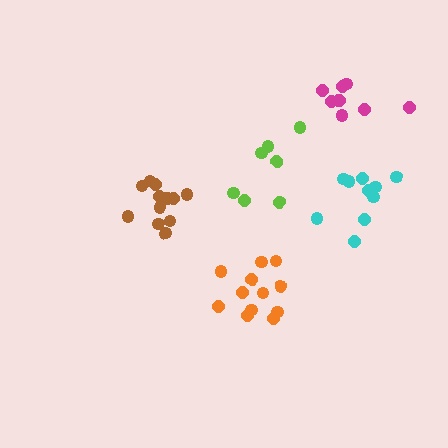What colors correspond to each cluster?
The clusters are colored: lime, cyan, orange, magenta, brown.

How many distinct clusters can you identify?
There are 5 distinct clusters.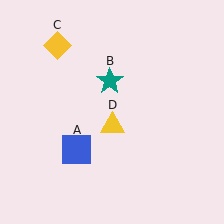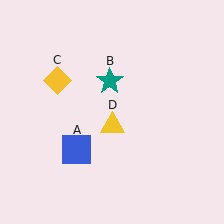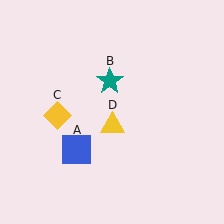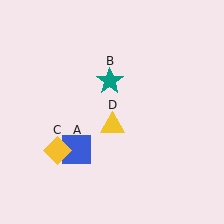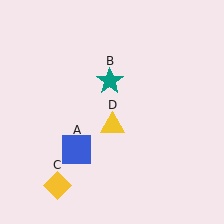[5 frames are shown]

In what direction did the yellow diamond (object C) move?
The yellow diamond (object C) moved down.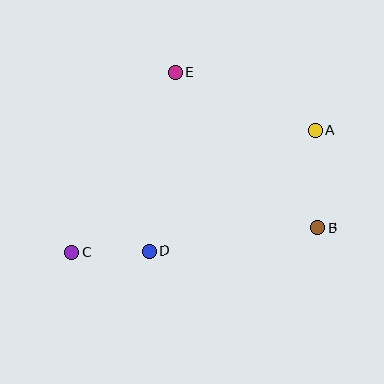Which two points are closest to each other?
Points C and D are closest to each other.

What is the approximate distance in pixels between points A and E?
The distance between A and E is approximately 152 pixels.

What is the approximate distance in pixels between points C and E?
The distance between C and E is approximately 208 pixels.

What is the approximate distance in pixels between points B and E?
The distance between B and E is approximately 211 pixels.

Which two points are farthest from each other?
Points A and C are farthest from each other.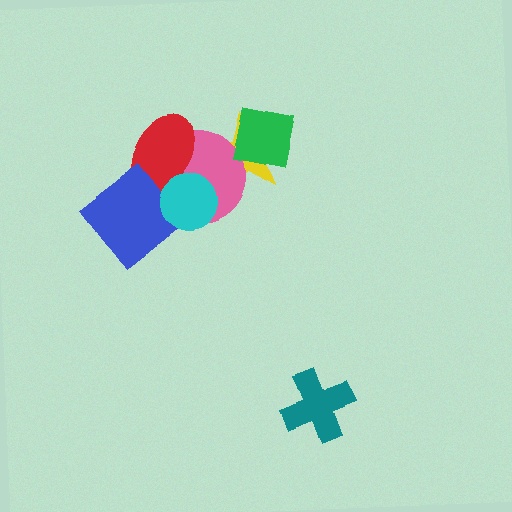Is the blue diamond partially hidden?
Yes, it is partially covered by another shape.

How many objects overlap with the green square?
1 object overlaps with the green square.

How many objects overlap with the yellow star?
2 objects overlap with the yellow star.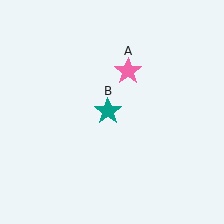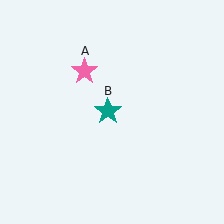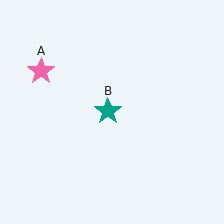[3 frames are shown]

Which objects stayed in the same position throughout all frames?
Teal star (object B) remained stationary.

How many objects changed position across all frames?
1 object changed position: pink star (object A).